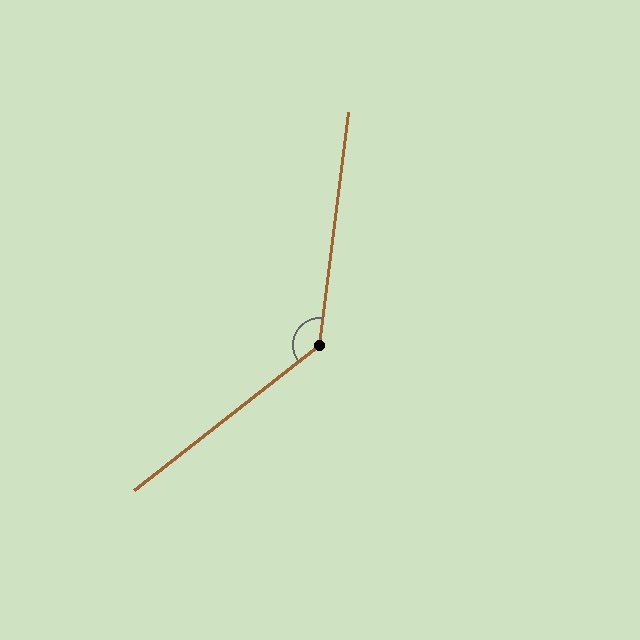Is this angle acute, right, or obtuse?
It is obtuse.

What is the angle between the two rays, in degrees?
Approximately 135 degrees.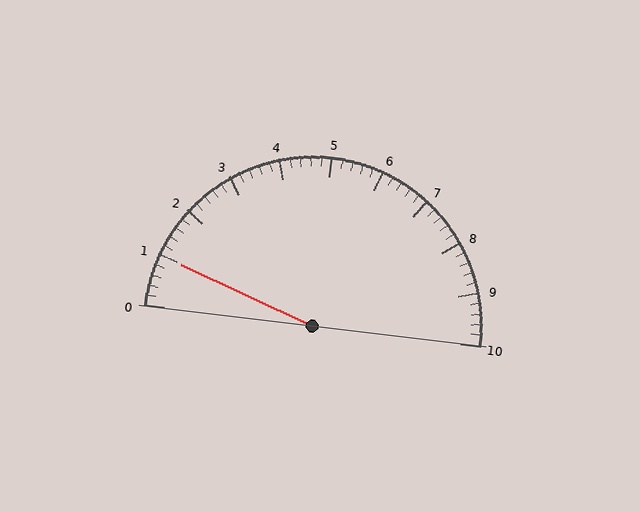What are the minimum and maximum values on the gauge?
The gauge ranges from 0 to 10.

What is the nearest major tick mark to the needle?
The nearest major tick mark is 1.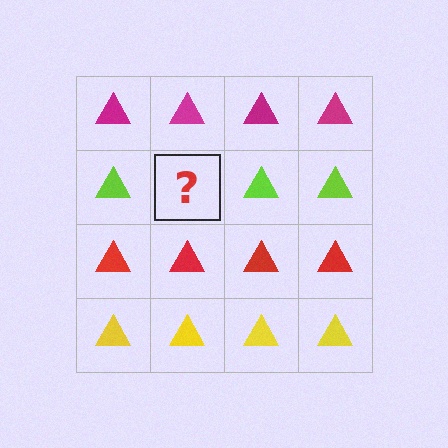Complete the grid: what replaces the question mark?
The question mark should be replaced with a lime triangle.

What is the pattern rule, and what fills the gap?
The rule is that each row has a consistent color. The gap should be filled with a lime triangle.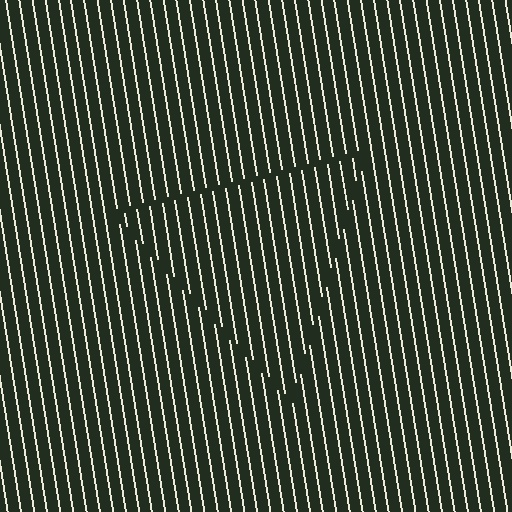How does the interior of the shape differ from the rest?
The interior of the shape contains the same grating, shifted by half a period — the contour is defined by the phase discontinuity where line-ends from the inner and outer gratings abut.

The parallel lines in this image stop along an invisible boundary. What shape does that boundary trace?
An illusory triangle. The interior of the shape contains the same grating, shifted by half a period — the contour is defined by the phase discontinuity where line-ends from the inner and outer gratings abut.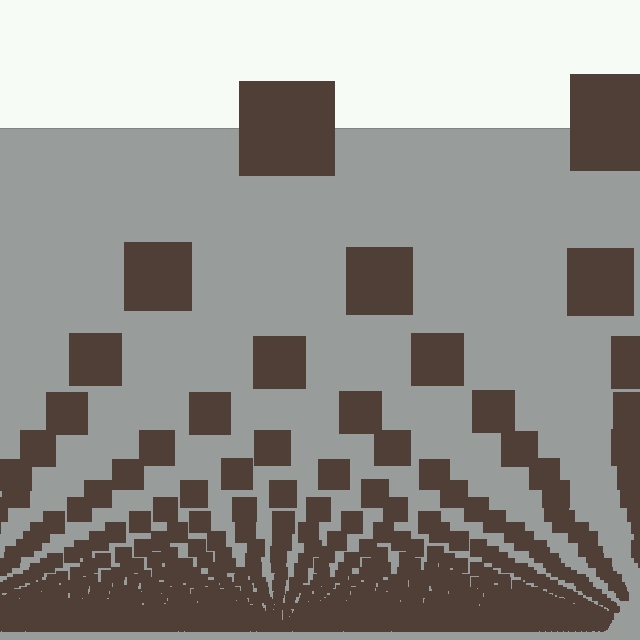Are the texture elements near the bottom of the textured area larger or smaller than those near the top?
Smaller. The gradient is inverted — elements near the bottom are smaller and denser.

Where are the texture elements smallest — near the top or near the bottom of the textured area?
Near the bottom.